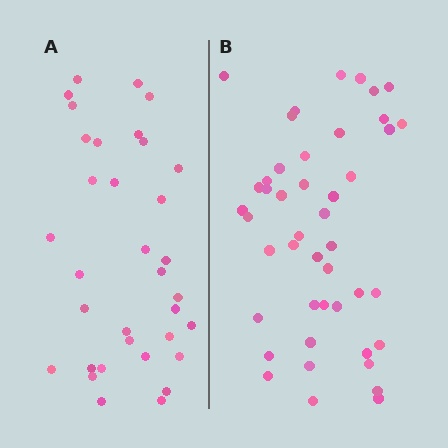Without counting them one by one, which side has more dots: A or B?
Region B (the right region) has more dots.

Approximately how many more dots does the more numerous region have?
Region B has roughly 12 or so more dots than region A.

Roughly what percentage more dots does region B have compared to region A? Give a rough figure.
About 30% more.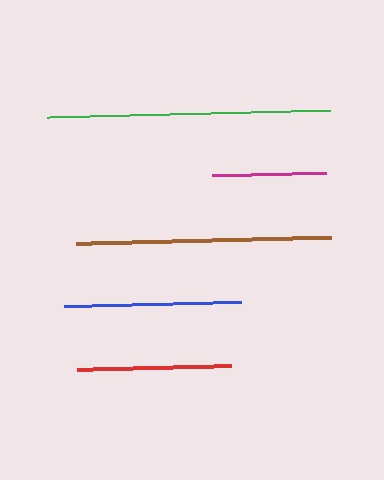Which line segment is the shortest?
The magenta line is the shortest at approximately 114 pixels.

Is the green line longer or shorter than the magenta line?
The green line is longer than the magenta line.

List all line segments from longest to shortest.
From longest to shortest: green, brown, blue, red, magenta.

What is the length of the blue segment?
The blue segment is approximately 177 pixels long.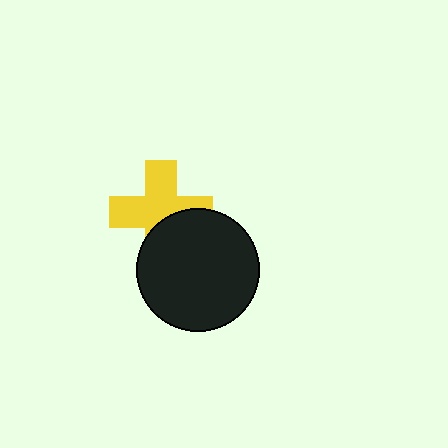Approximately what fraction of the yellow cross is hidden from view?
Roughly 36% of the yellow cross is hidden behind the black circle.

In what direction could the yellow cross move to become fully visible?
The yellow cross could move up. That would shift it out from behind the black circle entirely.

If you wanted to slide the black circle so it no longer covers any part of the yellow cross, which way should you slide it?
Slide it down — that is the most direct way to separate the two shapes.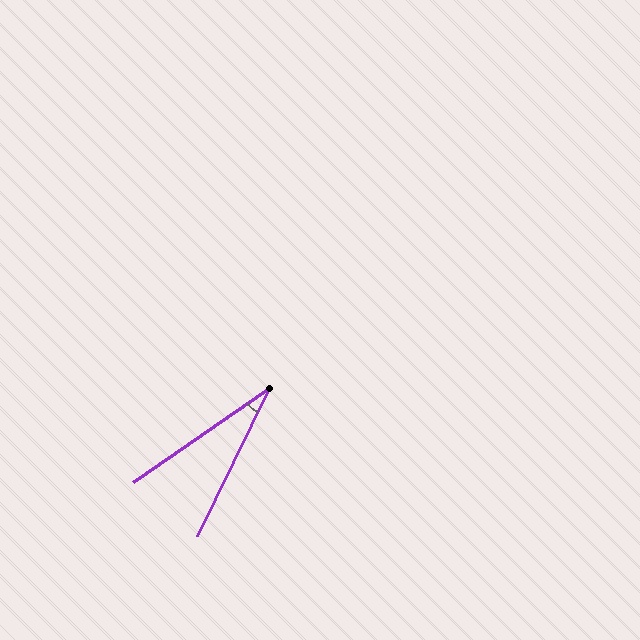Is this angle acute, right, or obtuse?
It is acute.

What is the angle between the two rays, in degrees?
Approximately 29 degrees.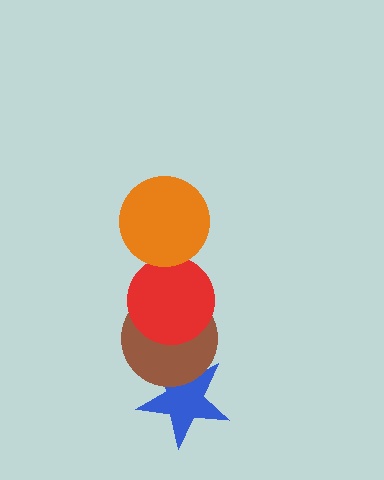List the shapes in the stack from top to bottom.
From top to bottom: the orange circle, the red circle, the brown circle, the blue star.